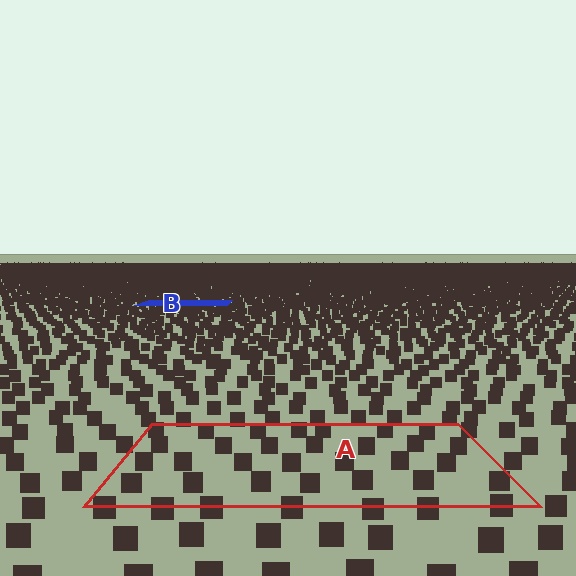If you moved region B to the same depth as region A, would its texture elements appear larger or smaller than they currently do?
They would appear larger. At a closer depth, the same texture elements are projected at a bigger on-screen size.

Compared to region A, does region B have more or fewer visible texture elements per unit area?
Region B has more texture elements per unit area — they are packed more densely because it is farther away.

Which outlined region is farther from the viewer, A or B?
Region B is farther from the viewer — the texture elements inside it appear smaller and more densely packed.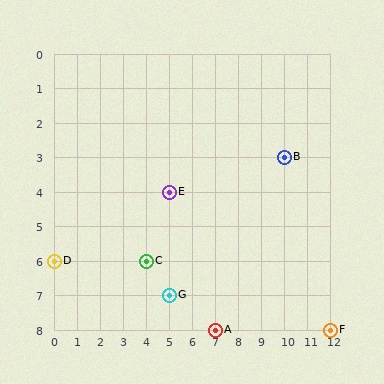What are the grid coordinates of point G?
Point G is at grid coordinates (5, 7).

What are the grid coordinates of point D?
Point D is at grid coordinates (0, 6).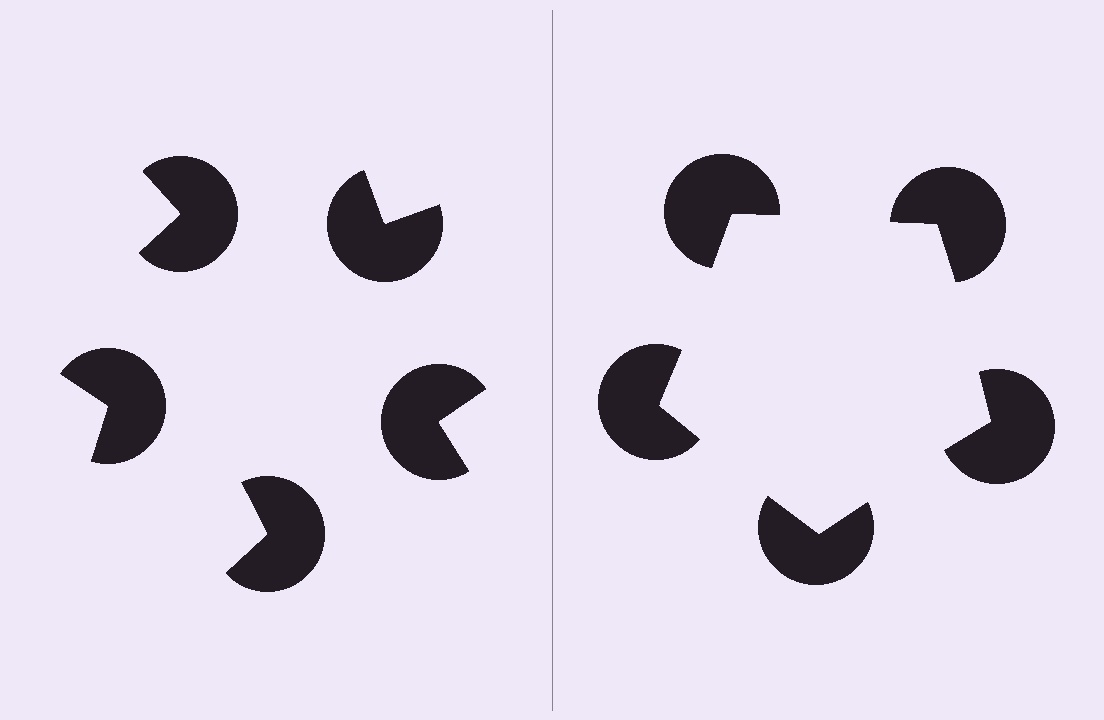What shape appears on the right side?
An illusory pentagon.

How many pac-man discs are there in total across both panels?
10 — 5 on each side.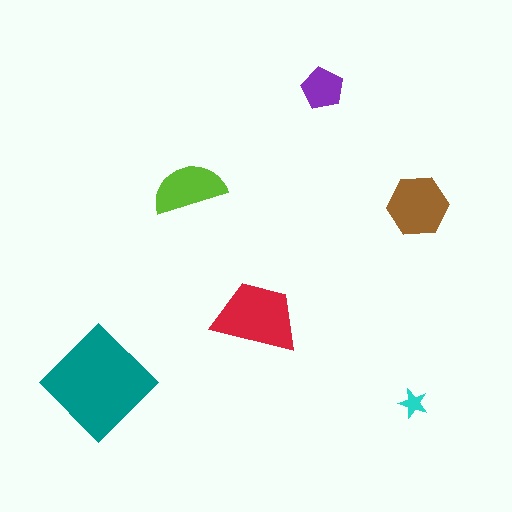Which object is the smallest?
The cyan star.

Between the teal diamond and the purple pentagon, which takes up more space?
The teal diamond.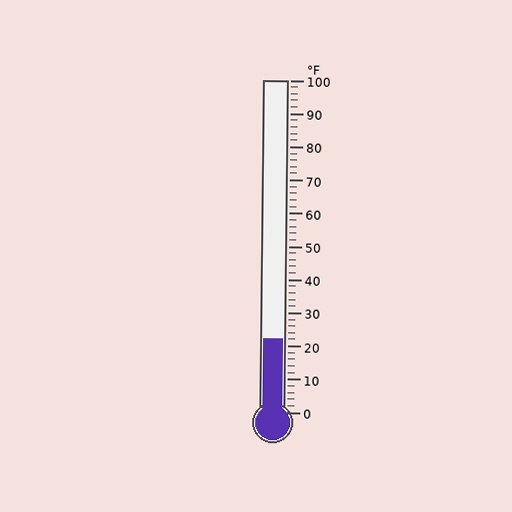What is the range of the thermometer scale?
The thermometer scale ranges from 0°F to 100°F.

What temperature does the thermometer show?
The thermometer shows approximately 22°F.